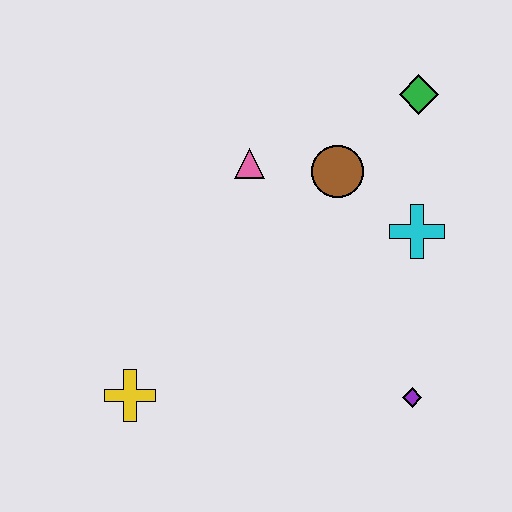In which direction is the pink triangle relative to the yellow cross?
The pink triangle is above the yellow cross.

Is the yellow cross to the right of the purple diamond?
No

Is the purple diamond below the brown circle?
Yes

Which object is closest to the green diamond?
The brown circle is closest to the green diamond.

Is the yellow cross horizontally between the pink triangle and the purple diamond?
No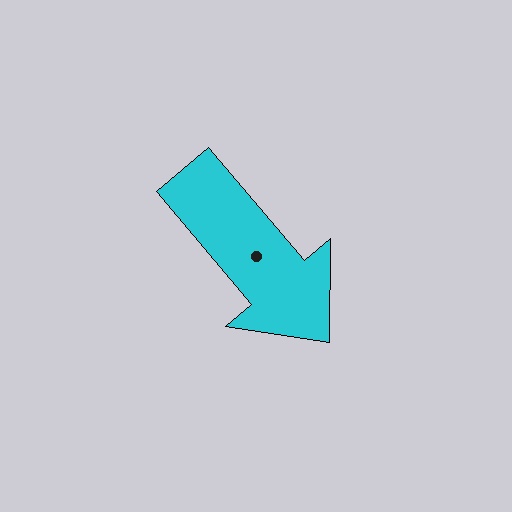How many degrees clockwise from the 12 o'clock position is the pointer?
Approximately 140 degrees.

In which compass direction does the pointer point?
Southeast.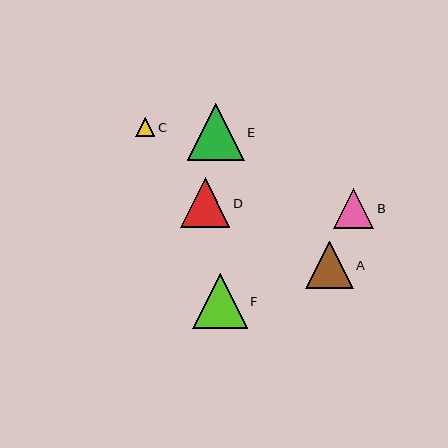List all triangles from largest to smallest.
From largest to smallest: E, F, D, A, B, C.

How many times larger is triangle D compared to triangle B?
Triangle D is approximately 1.3 times the size of triangle B.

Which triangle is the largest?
Triangle E is the largest with a size of approximately 57 pixels.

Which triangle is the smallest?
Triangle C is the smallest with a size of approximately 19 pixels.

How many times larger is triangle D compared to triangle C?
Triangle D is approximately 2.6 times the size of triangle C.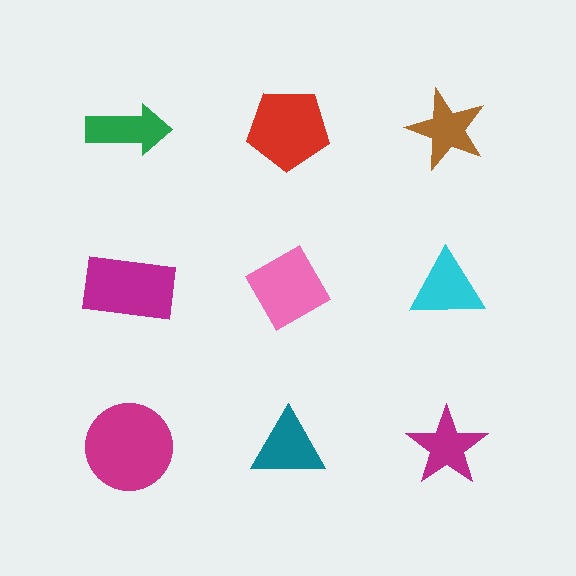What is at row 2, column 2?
A pink diamond.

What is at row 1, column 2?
A red pentagon.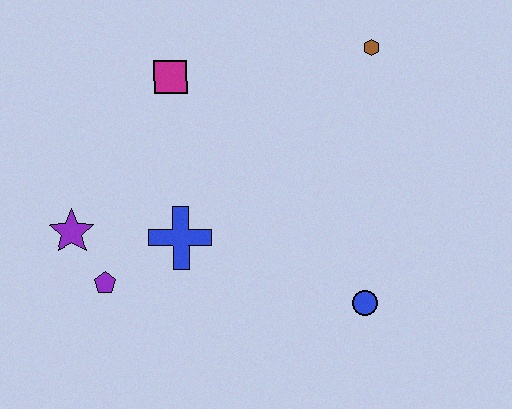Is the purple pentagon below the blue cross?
Yes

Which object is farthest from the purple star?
The brown hexagon is farthest from the purple star.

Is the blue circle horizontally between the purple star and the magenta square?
No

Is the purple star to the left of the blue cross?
Yes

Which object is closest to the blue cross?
The purple pentagon is closest to the blue cross.